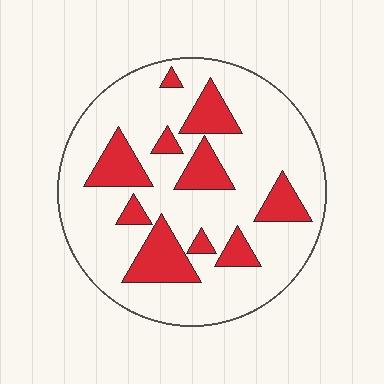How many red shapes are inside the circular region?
10.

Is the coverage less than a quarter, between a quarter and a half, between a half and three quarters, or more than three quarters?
Less than a quarter.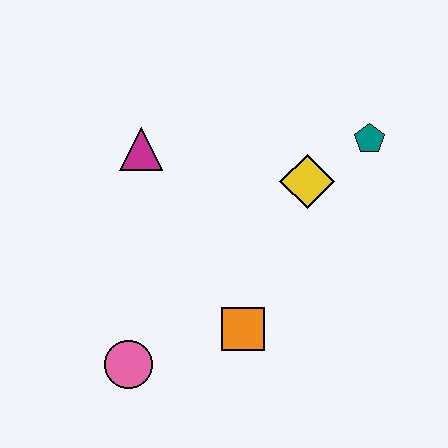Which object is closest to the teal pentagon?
The yellow diamond is closest to the teal pentagon.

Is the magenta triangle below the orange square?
No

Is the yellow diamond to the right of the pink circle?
Yes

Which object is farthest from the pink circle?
The teal pentagon is farthest from the pink circle.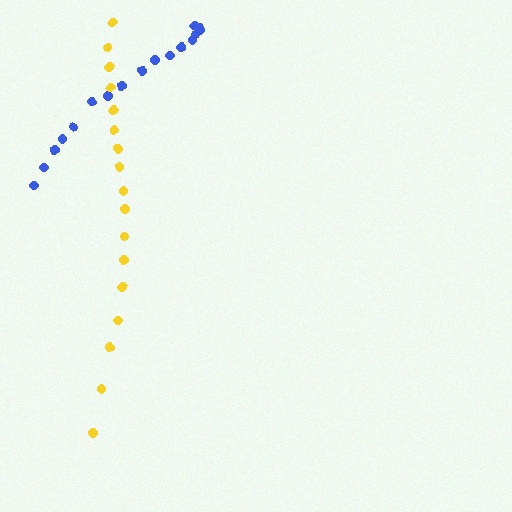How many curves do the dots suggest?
There are 2 distinct paths.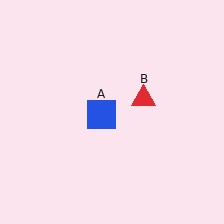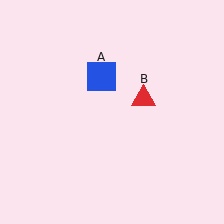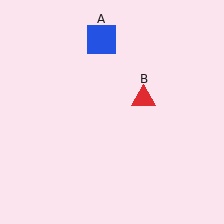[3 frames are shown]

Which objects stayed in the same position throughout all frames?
Red triangle (object B) remained stationary.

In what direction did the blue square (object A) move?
The blue square (object A) moved up.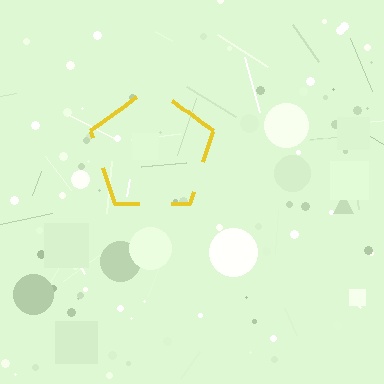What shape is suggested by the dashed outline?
The dashed outline suggests a pentagon.